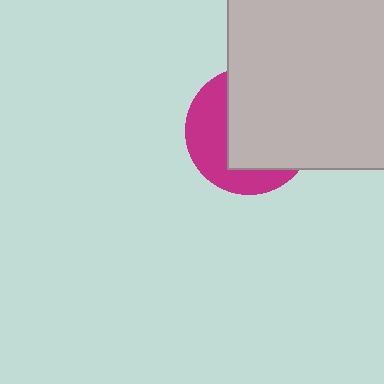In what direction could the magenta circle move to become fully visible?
The magenta circle could move left. That would shift it out from behind the light gray square entirely.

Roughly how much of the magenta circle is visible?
A small part of it is visible (roughly 40%).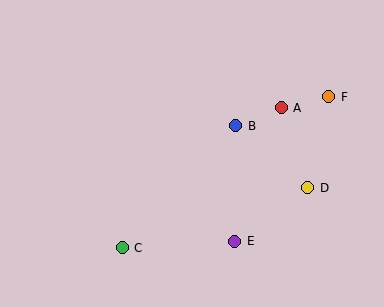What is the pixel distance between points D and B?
The distance between D and B is 95 pixels.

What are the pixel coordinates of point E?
Point E is at (235, 241).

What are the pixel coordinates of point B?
Point B is at (236, 126).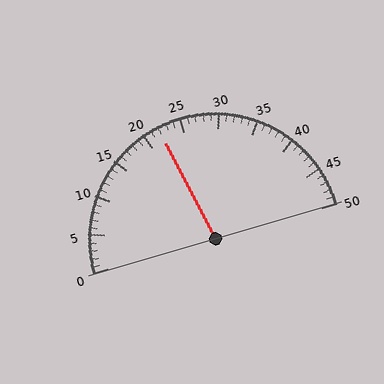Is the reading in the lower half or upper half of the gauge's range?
The reading is in the lower half of the range (0 to 50).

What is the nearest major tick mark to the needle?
The nearest major tick mark is 20.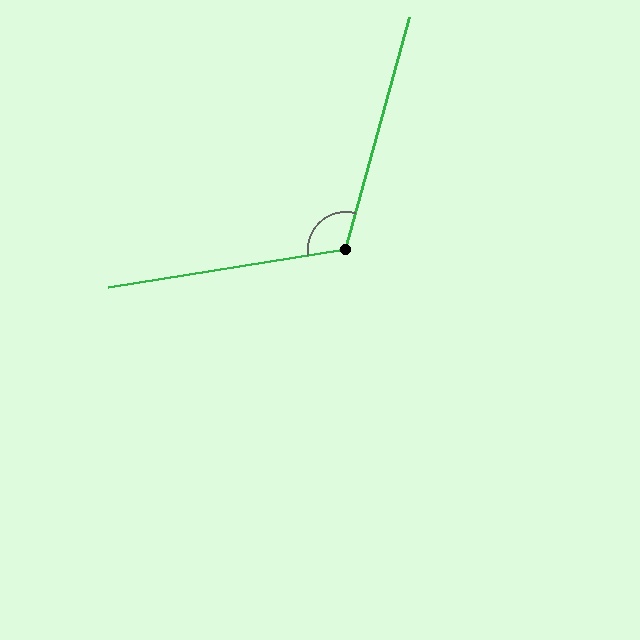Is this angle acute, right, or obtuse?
It is obtuse.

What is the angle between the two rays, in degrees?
Approximately 114 degrees.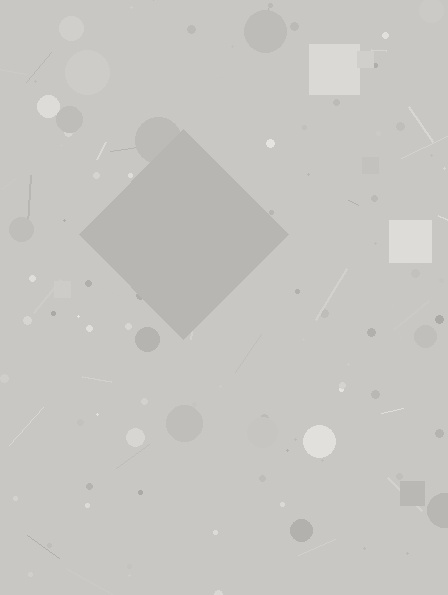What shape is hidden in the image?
A diamond is hidden in the image.